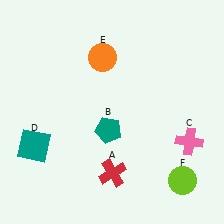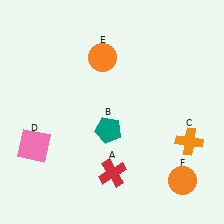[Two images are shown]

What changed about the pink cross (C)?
In Image 1, C is pink. In Image 2, it changed to orange.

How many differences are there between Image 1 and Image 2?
There are 3 differences between the two images.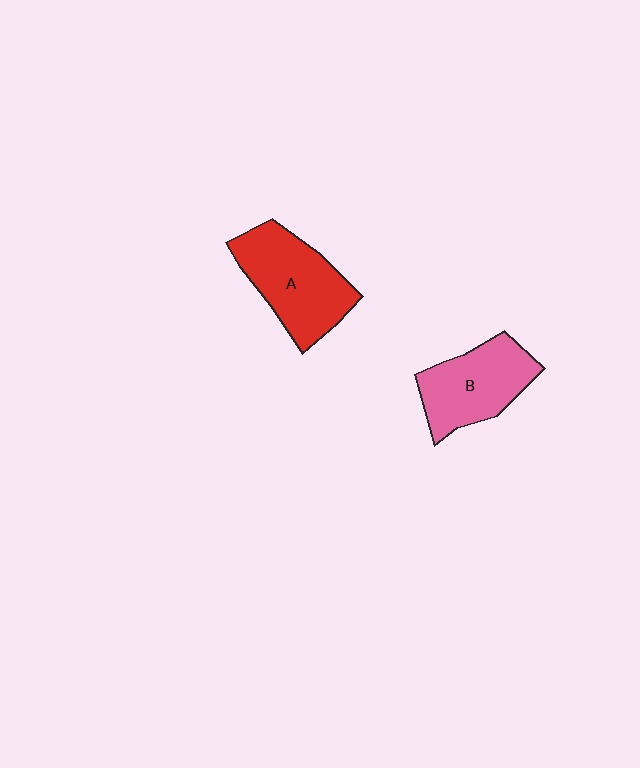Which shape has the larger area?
Shape A (red).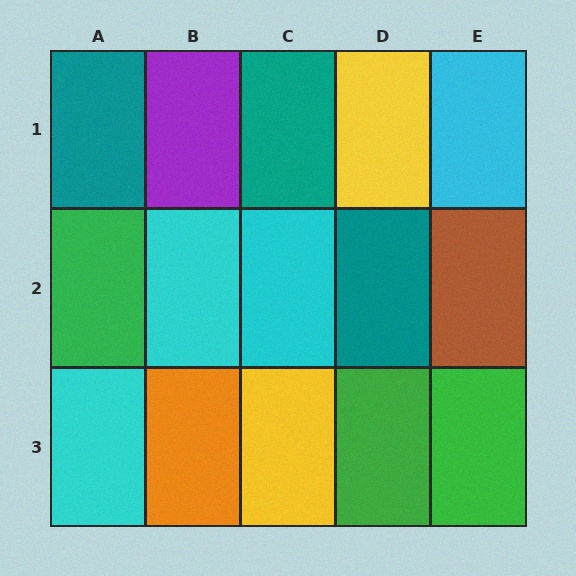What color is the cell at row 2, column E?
Brown.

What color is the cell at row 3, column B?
Orange.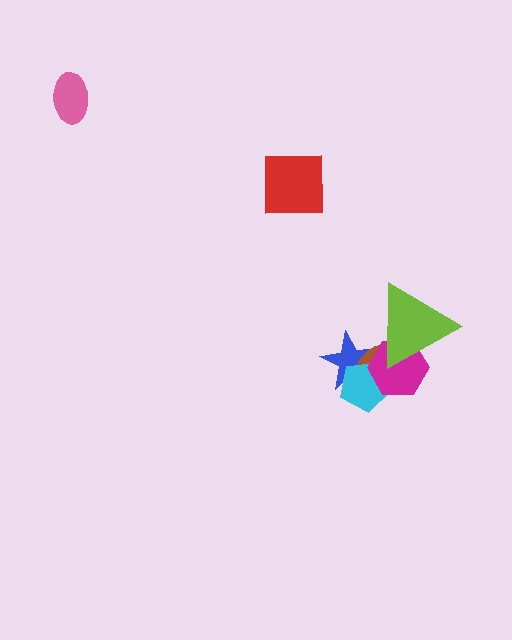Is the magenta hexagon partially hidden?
Yes, it is partially covered by another shape.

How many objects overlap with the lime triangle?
3 objects overlap with the lime triangle.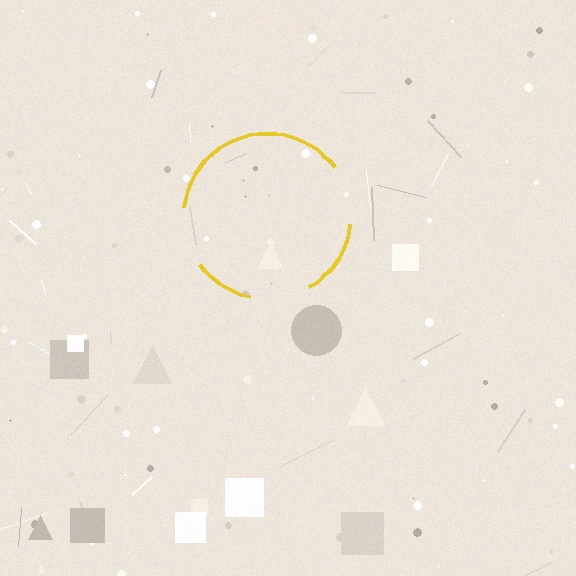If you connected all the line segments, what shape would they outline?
They would outline a circle.